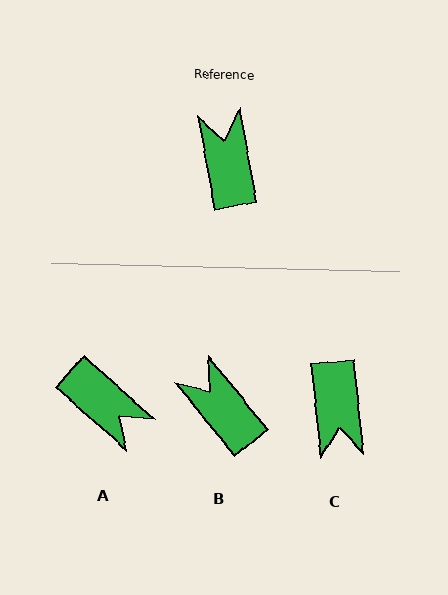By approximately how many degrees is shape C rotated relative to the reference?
Approximately 176 degrees counter-clockwise.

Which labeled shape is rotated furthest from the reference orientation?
C, about 176 degrees away.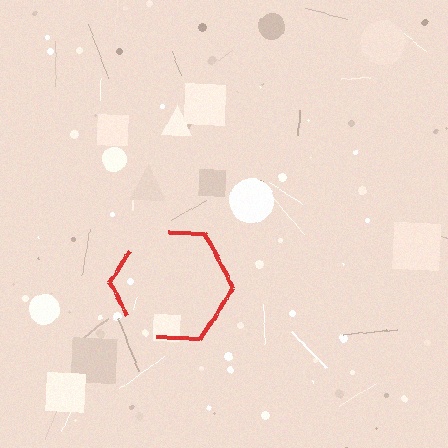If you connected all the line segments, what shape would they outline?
They would outline a hexagon.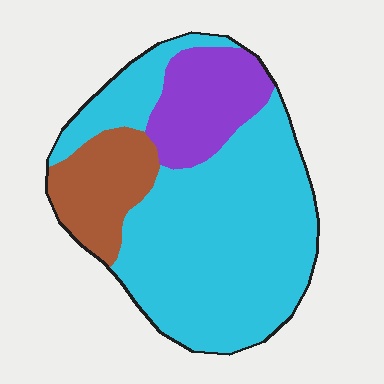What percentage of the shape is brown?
Brown covers 16% of the shape.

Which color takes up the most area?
Cyan, at roughly 65%.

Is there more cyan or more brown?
Cyan.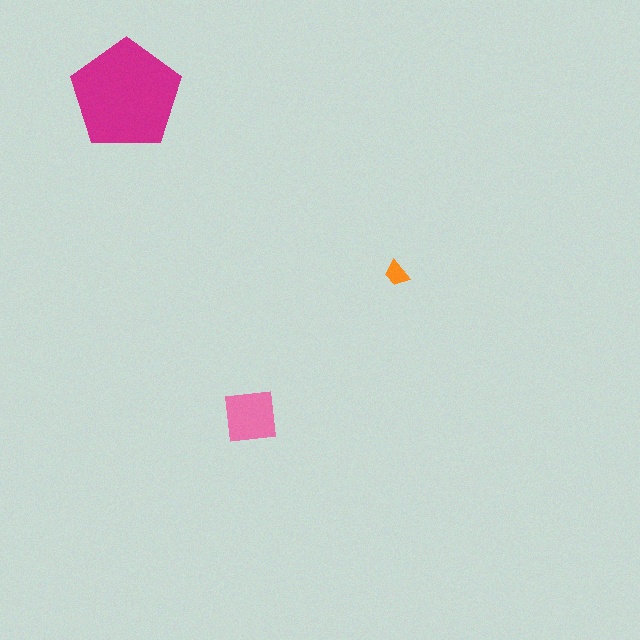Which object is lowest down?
The pink square is bottommost.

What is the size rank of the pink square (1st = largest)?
2nd.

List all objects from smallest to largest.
The orange trapezoid, the pink square, the magenta pentagon.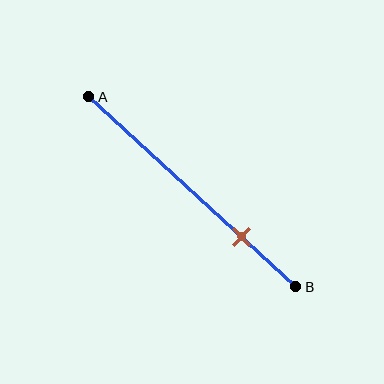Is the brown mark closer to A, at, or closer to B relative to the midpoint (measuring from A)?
The brown mark is closer to point B than the midpoint of segment AB.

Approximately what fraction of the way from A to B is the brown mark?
The brown mark is approximately 75% of the way from A to B.